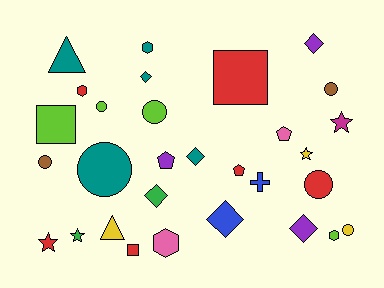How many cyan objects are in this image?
There are no cyan objects.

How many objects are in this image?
There are 30 objects.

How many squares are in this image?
There are 3 squares.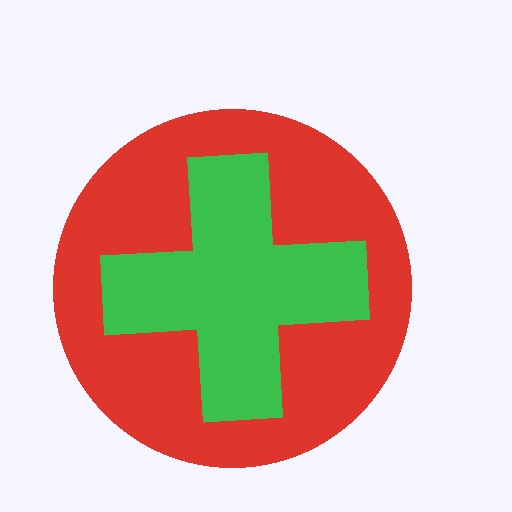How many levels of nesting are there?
2.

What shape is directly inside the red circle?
The green cross.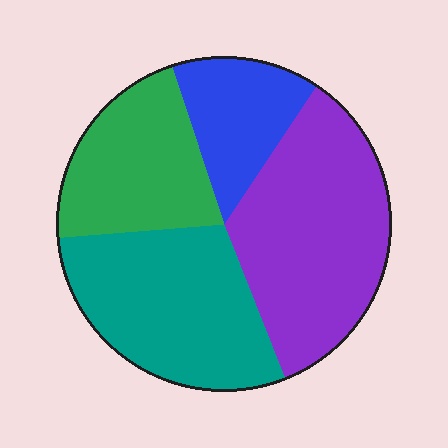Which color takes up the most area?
Purple, at roughly 35%.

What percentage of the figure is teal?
Teal takes up about one third (1/3) of the figure.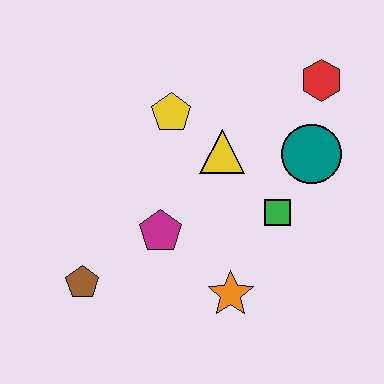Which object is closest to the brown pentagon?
The magenta pentagon is closest to the brown pentagon.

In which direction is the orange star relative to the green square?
The orange star is below the green square.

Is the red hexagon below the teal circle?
No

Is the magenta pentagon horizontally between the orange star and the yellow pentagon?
No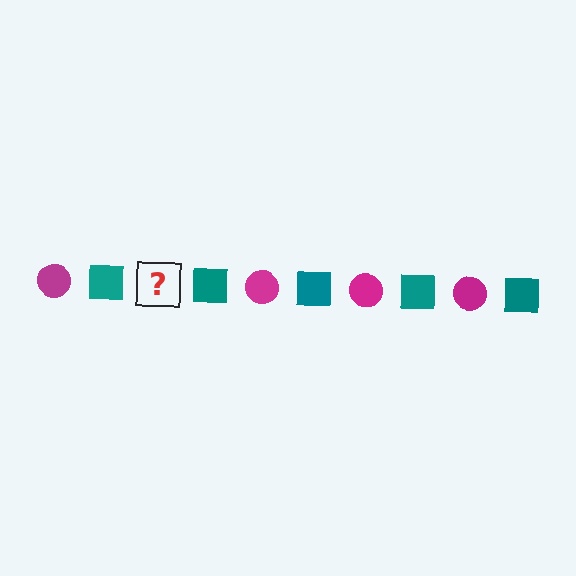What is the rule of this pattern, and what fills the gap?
The rule is that the pattern alternates between magenta circle and teal square. The gap should be filled with a magenta circle.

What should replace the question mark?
The question mark should be replaced with a magenta circle.